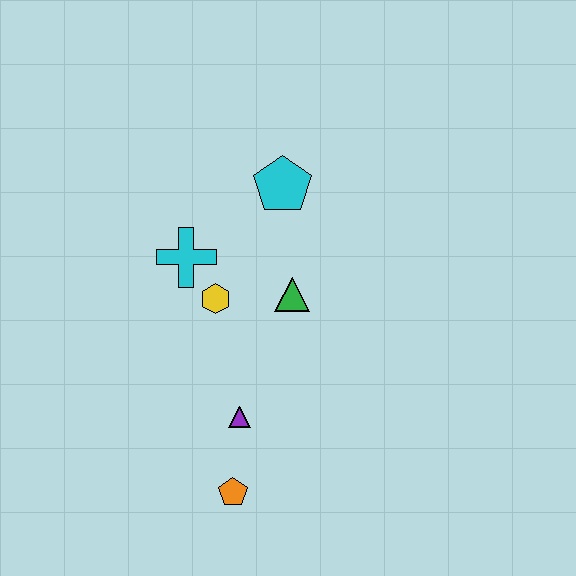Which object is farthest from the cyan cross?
The orange pentagon is farthest from the cyan cross.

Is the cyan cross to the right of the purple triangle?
No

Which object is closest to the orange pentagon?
The purple triangle is closest to the orange pentagon.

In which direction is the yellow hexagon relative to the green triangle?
The yellow hexagon is to the left of the green triangle.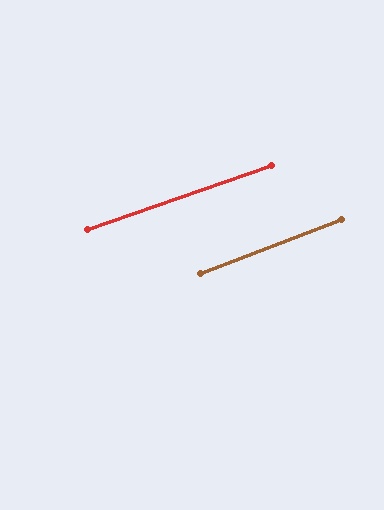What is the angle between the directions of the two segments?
Approximately 2 degrees.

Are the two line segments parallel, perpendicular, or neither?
Parallel — their directions differ by only 1.6°.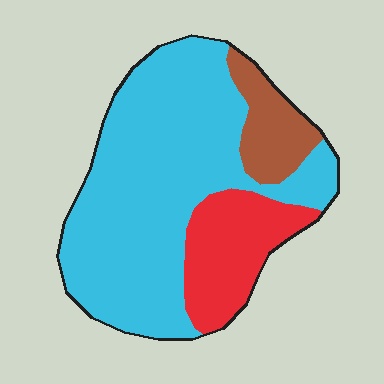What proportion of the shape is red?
Red covers about 20% of the shape.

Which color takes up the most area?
Cyan, at roughly 70%.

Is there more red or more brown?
Red.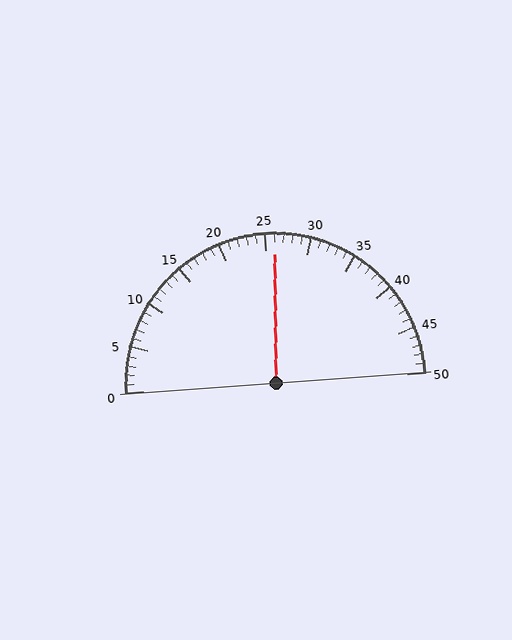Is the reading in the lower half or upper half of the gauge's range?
The reading is in the upper half of the range (0 to 50).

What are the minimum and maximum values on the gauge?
The gauge ranges from 0 to 50.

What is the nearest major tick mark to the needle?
The nearest major tick mark is 25.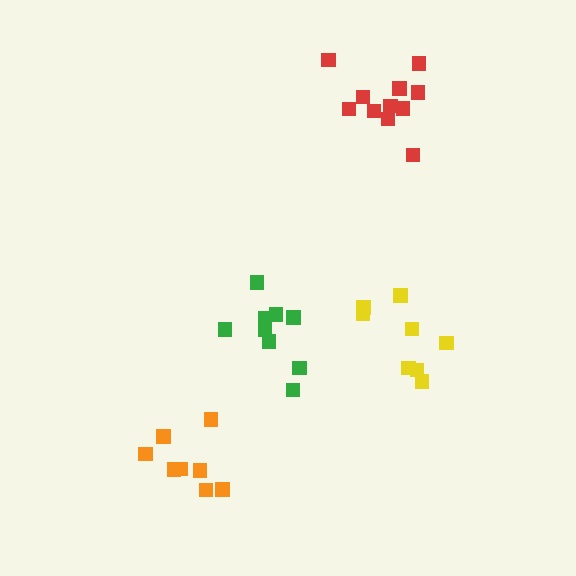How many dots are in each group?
Group 1: 9 dots, Group 2: 8 dots, Group 3: 8 dots, Group 4: 11 dots (36 total).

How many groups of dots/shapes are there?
There are 4 groups.